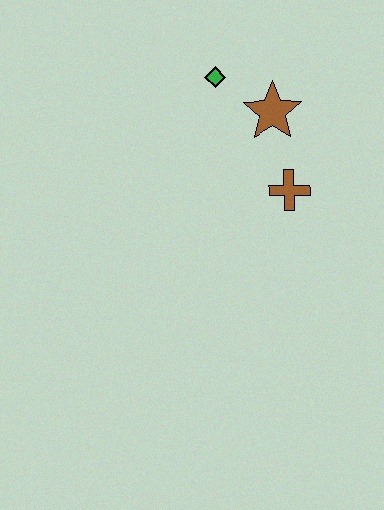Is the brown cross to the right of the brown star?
Yes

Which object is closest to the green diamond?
The brown star is closest to the green diamond.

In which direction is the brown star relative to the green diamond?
The brown star is to the right of the green diamond.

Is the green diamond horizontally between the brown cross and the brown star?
No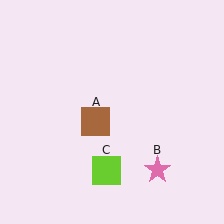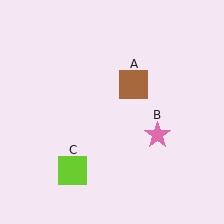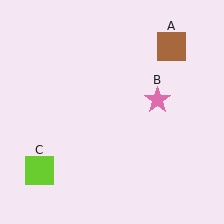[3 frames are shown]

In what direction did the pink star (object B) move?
The pink star (object B) moved up.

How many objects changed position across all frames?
3 objects changed position: brown square (object A), pink star (object B), lime square (object C).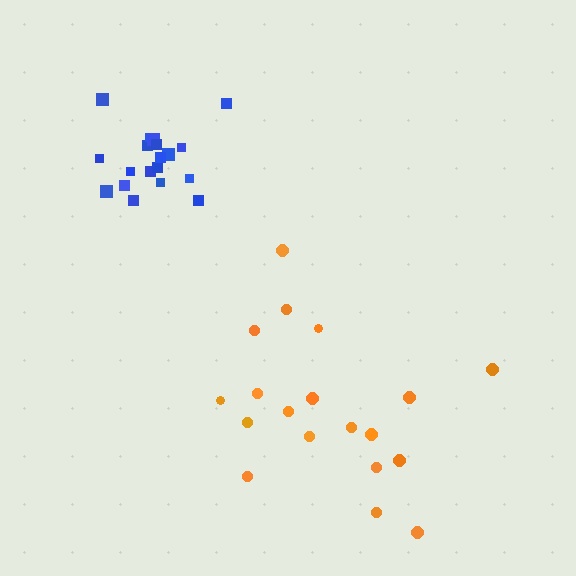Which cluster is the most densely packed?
Blue.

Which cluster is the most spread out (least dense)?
Orange.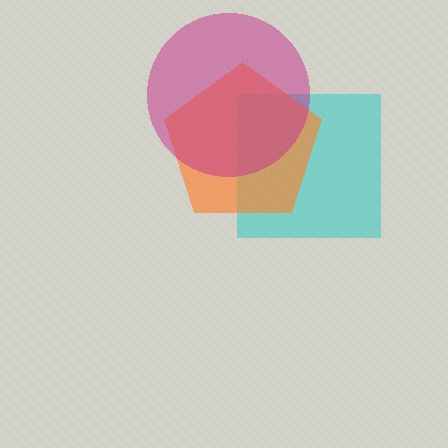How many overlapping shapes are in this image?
There are 3 overlapping shapes in the image.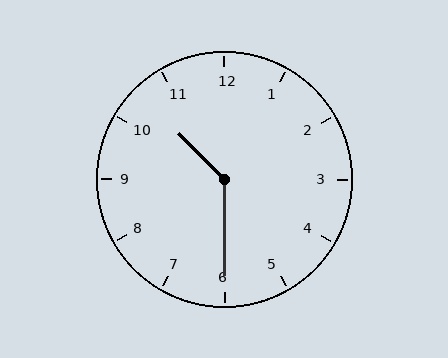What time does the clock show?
10:30.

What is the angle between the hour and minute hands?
Approximately 135 degrees.